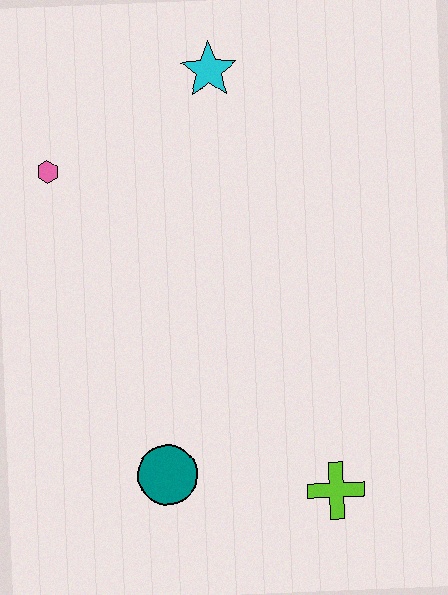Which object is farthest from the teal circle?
The cyan star is farthest from the teal circle.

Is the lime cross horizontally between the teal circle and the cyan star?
No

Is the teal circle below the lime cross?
No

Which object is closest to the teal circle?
The lime cross is closest to the teal circle.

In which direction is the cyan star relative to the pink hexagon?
The cyan star is to the right of the pink hexagon.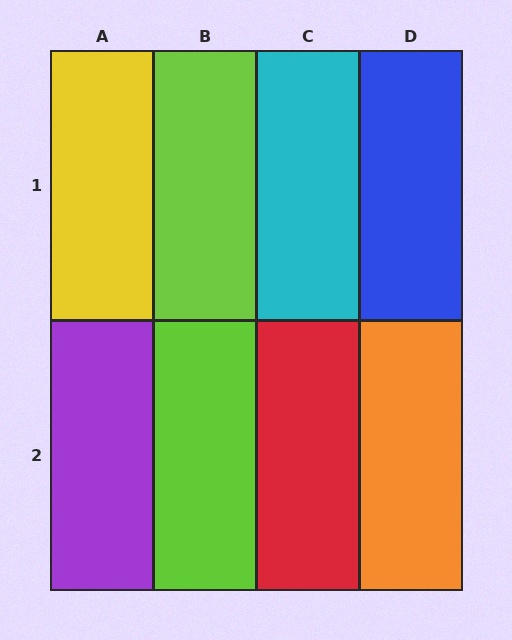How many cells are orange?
1 cell is orange.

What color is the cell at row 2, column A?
Purple.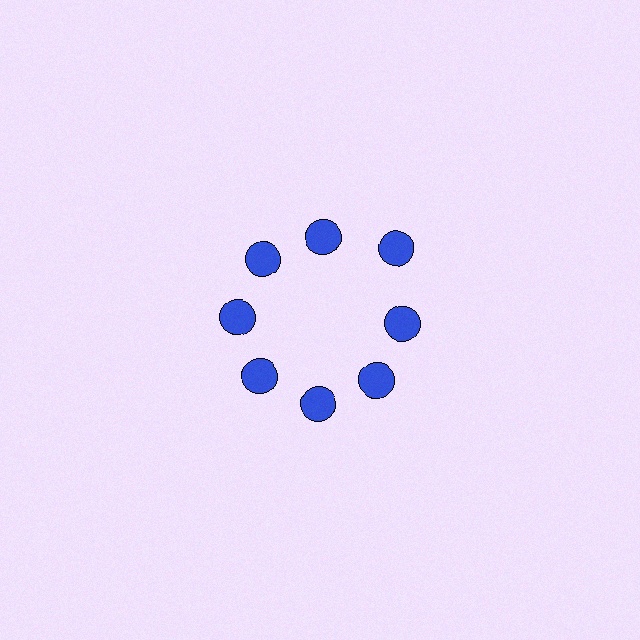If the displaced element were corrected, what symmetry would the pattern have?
It would have 8-fold rotational symmetry — the pattern would map onto itself every 45 degrees.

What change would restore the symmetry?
The symmetry would be restored by moving it inward, back onto the ring so that all 8 circles sit at equal angles and equal distance from the center.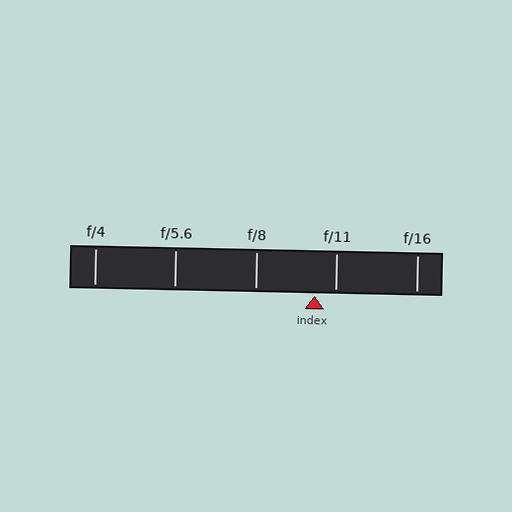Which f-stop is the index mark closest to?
The index mark is closest to f/11.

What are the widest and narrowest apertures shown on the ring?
The widest aperture shown is f/4 and the narrowest is f/16.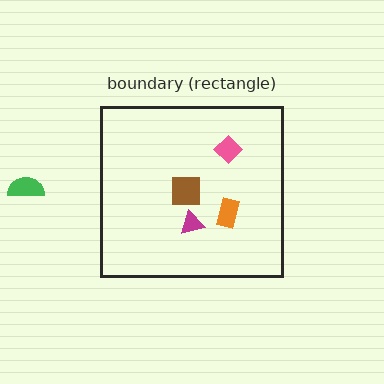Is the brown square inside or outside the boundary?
Inside.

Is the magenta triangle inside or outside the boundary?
Inside.